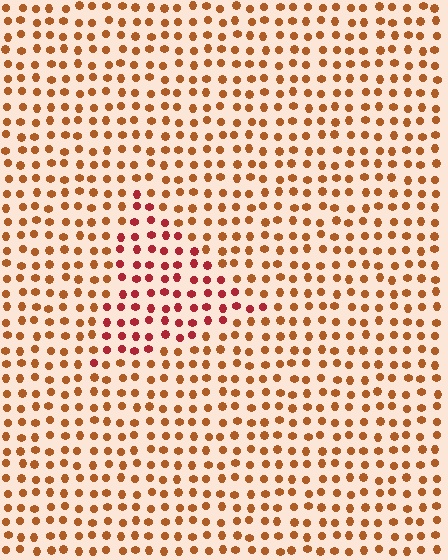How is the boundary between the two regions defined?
The boundary is defined purely by a slight shift in hue (about 31 degrees). Spacing, size, and orientation are identical on both sides.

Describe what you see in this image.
The image is filled with small brown elements in a uniform arrangement. A triangle-shaped region is visible where the elements are tinted to a slightly different hue, forming a subtle color boundary.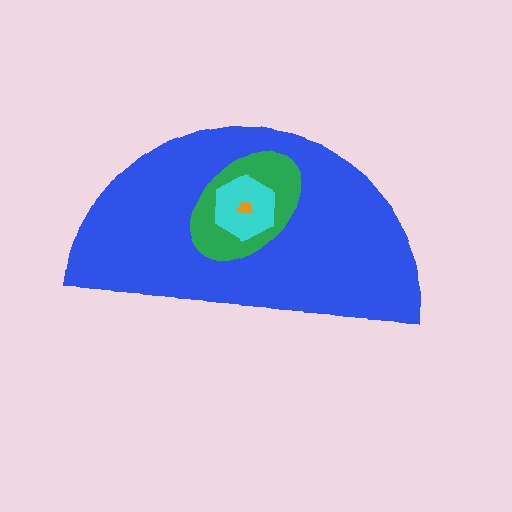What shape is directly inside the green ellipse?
The cyan hexagon.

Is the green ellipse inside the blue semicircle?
Yes.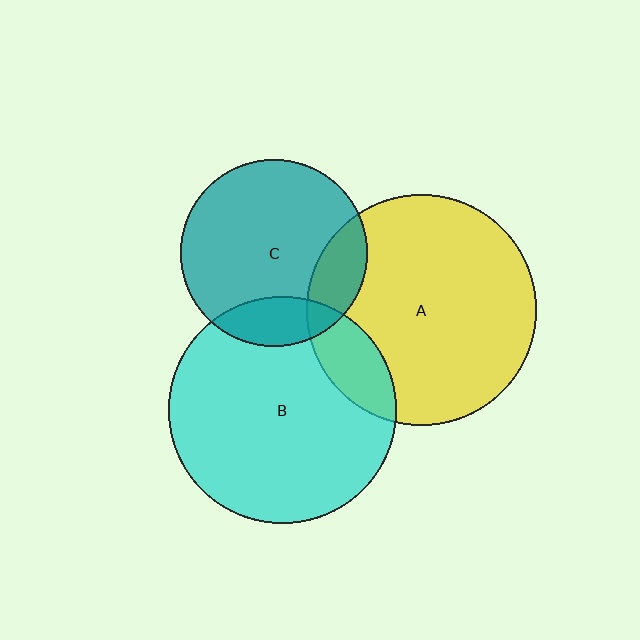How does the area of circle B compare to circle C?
Approximately 1.5 times.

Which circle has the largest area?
Circle A (yellow).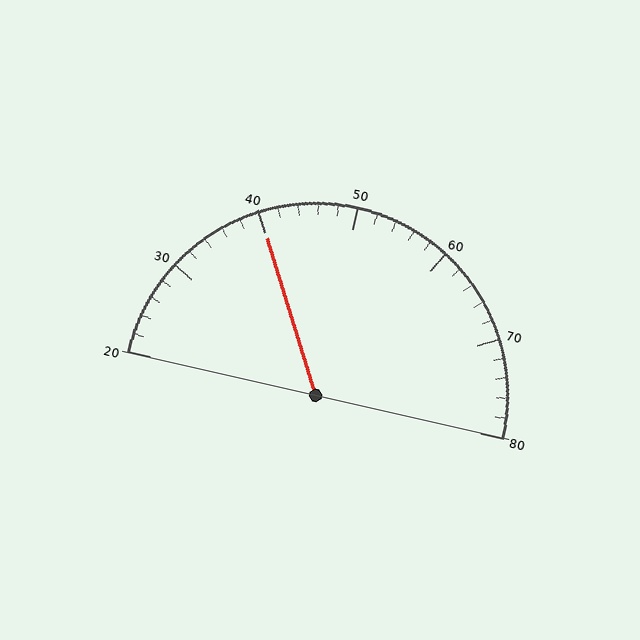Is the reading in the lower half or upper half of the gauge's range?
The reading is in the lower half of the range (20 to 80).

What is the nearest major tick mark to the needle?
The nearest major tick mark is 40.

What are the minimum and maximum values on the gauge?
The gauge ranges from 20 to 80.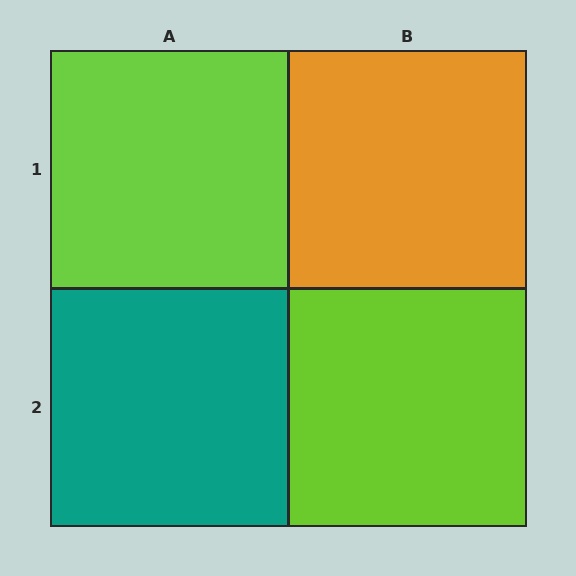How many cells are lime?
2 cells are lime.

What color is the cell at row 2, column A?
Teal.